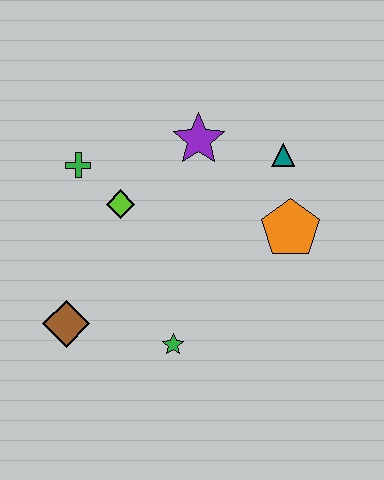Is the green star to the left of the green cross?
No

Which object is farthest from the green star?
The teal triangle is farthest from the green star.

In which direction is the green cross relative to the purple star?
The green cross is to the left of the purple star.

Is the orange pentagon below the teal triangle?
Yes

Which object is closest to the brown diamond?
The green star is closest to the brown diamond.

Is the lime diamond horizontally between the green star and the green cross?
Yes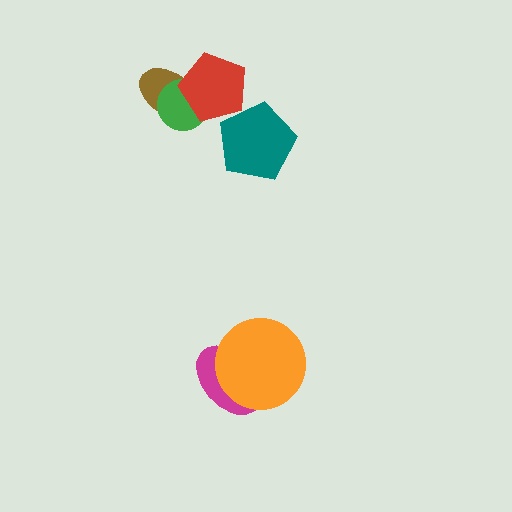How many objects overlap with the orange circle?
1 object overlaps with the orange circle.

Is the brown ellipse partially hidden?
Yes, it is partially covered by another shape.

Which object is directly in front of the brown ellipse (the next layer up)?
The green circle is directly in front of the brown ellipse.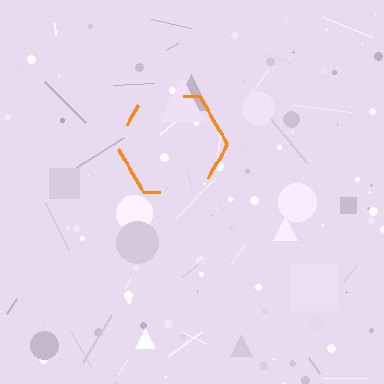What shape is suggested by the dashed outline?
The dashed outline suggests a hexagon.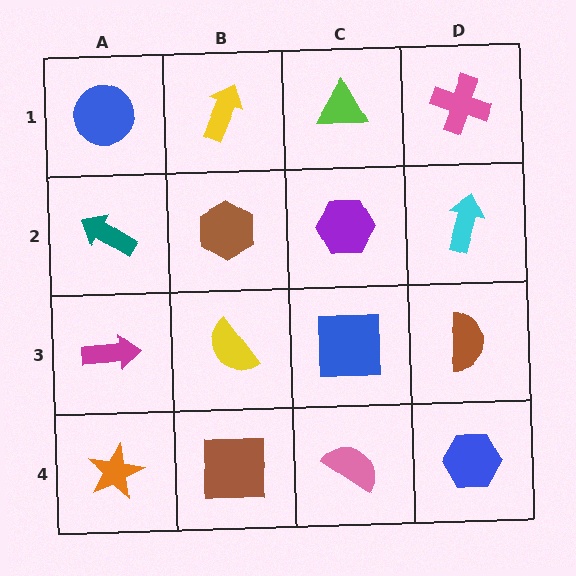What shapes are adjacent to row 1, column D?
A cyan arrow (row 2, column D), a lime triangle (row 1, column C).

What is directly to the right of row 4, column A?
A brown square.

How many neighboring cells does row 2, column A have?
3.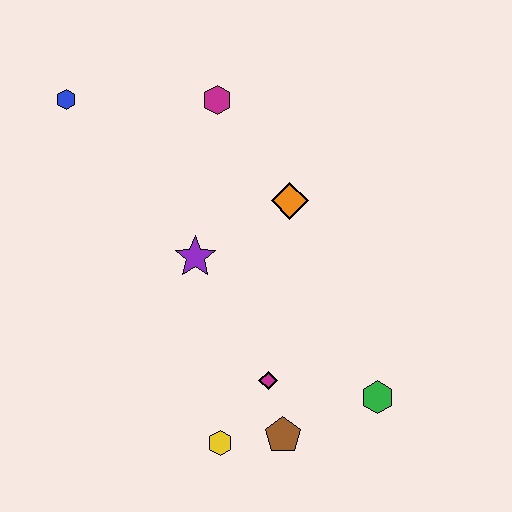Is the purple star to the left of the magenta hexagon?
Yes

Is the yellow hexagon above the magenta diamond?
No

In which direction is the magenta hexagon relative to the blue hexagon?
The magenta hexagon is to the right of the blue hexagon.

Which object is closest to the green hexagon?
The brown pentagon is closest to the green hexagon.